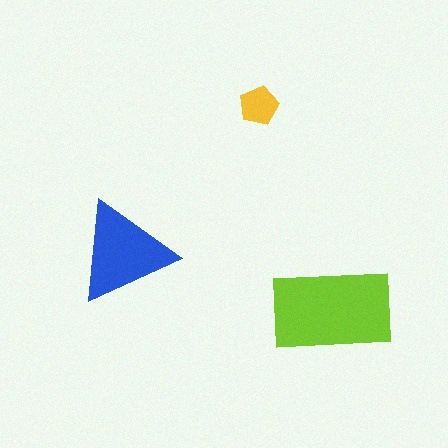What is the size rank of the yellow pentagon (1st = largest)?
3rd.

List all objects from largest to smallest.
The lime rectangle, the blue triangle, the yellow pentagon.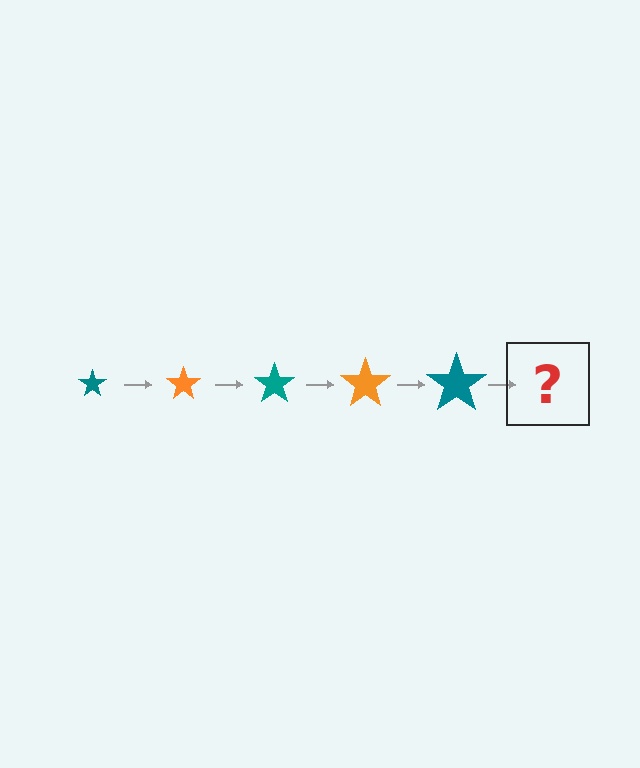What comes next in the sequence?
The next element should be an orange star, larger than the previous one.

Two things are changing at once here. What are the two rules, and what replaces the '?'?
The two rules are that the star grows larger each step and the color cycles through teal and orange. The '?' should be an orange star, larger than the previous one.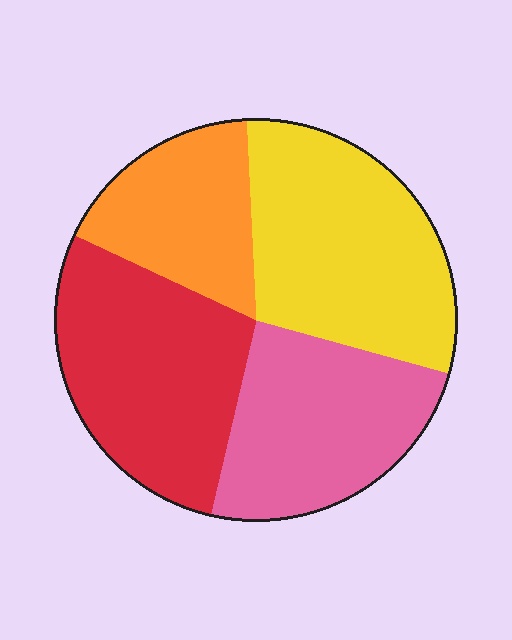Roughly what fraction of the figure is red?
Red takes up about one quarter (1/4) of the figure.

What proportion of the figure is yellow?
Yellow takes up about one third (1/3) of the figure.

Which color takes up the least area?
Orange, at roughly 15%.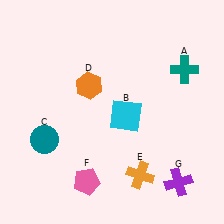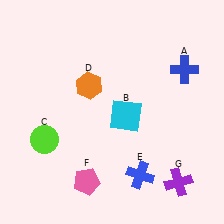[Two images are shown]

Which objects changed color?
A changed from teal to blue. C changed from teal to lime. E changed from orange to blue.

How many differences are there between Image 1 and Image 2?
There are 3 differences between the two images.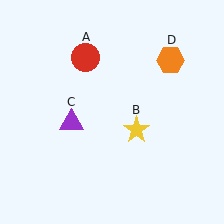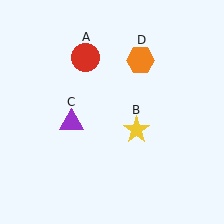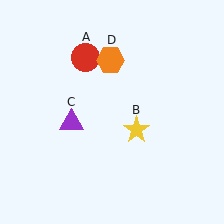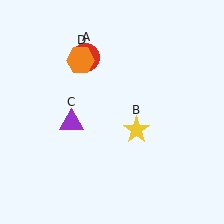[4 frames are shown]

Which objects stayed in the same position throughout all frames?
Red circle (object A) and yellow star (object B) and purple triangle (object C) remained stationary.